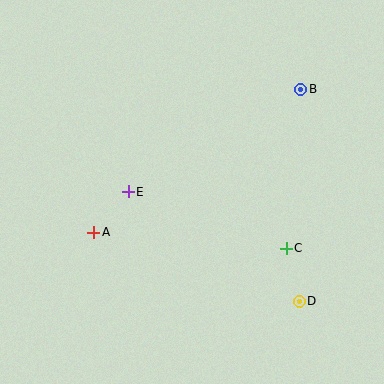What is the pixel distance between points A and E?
The distance between A and E is 53 pixels.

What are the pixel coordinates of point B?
Point B is at (301, 89).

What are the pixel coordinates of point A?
Point A is at (94, 232).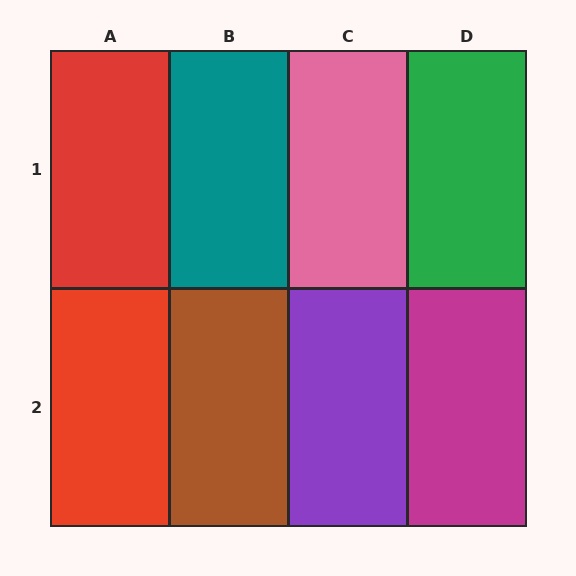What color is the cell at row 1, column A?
Red.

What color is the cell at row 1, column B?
Teal.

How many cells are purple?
1 cell is purple.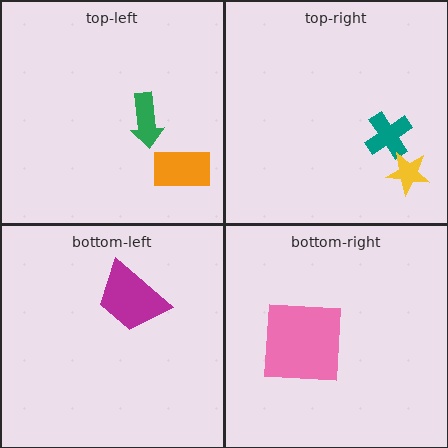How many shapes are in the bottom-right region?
1.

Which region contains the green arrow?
The top-left region.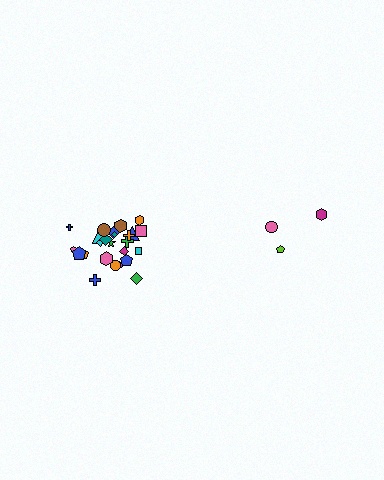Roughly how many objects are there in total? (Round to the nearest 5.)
Roughly 30 objects in total.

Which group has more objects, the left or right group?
The left group.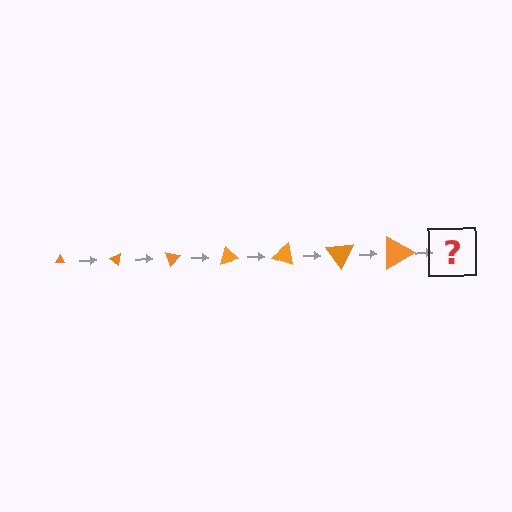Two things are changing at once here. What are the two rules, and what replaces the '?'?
The two rules are that the triangle grows larger each step and it rotates 35 degrees each step. The '?' should be a triangle, larger than the previous one and rotated 245 degrees from the start.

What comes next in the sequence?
The next element should be a triangle, larger than the previous one and rotated 245 degrees from the start.